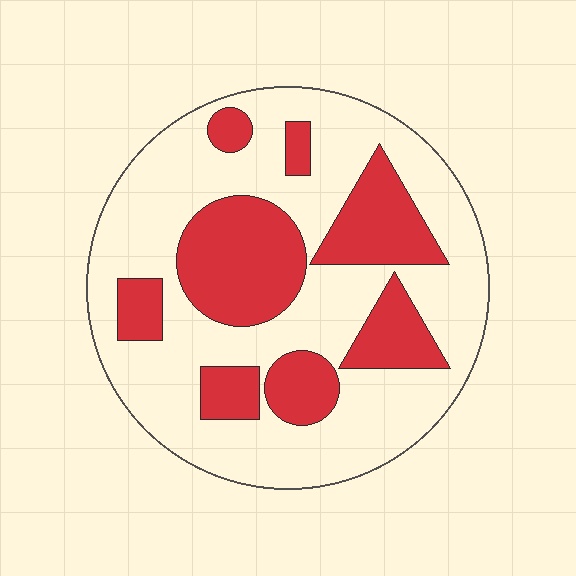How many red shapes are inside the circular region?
8.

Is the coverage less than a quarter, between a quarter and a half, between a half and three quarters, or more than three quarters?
Between a quarter and a half.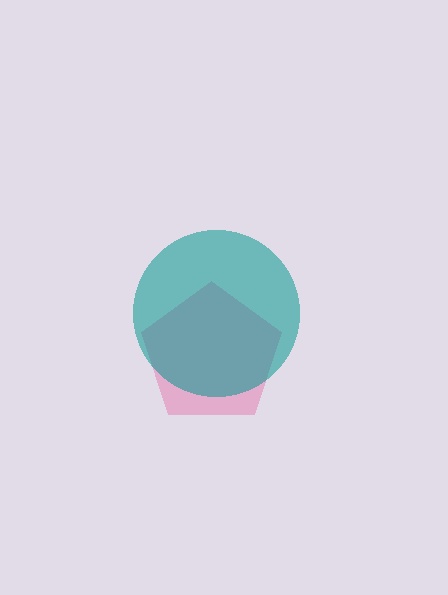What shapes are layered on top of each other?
The layered shapes are: a pink pentagon, a teal circle.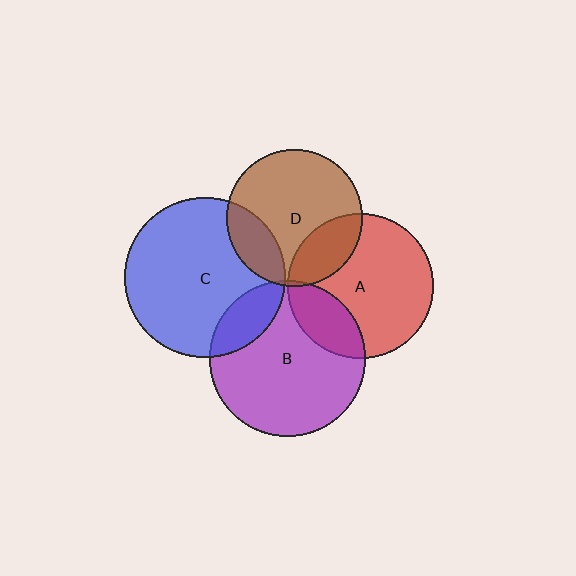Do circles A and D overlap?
Yes.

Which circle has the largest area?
Circle C (blue).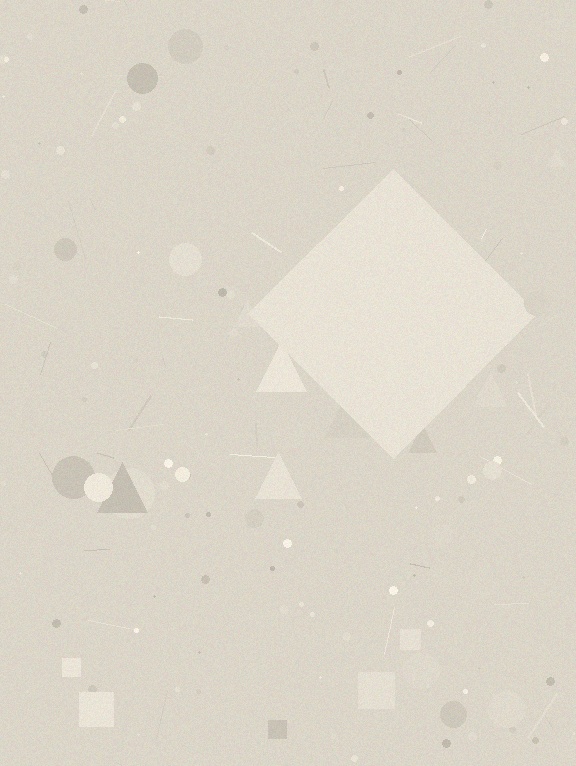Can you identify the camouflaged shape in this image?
The camouflaged shape is a diamond.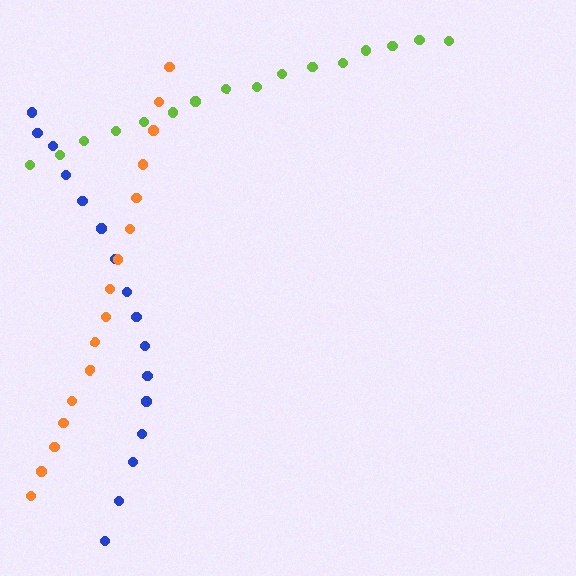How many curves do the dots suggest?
There are 3 distinct paths.